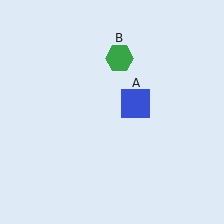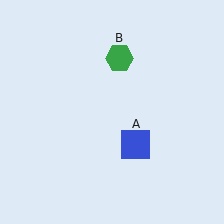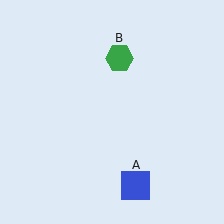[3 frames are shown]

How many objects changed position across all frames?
1 object changed position: blue square (object A).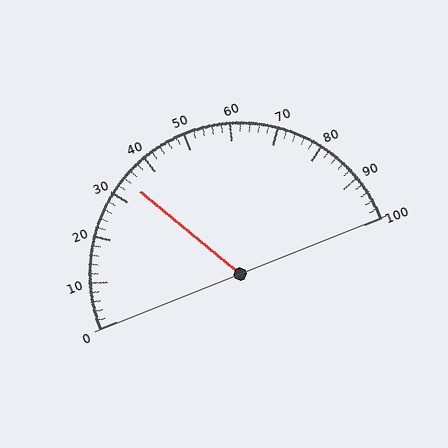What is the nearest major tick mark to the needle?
The nearest major tick mark is 30.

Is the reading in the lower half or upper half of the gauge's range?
The reading is in the lower half of the range (0 to 100).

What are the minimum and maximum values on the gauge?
The gauge ranges from 0 to 100.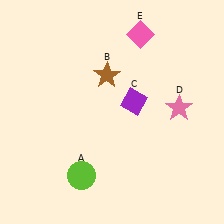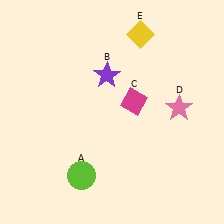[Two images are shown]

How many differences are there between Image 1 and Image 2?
There are 3 differences between the two images.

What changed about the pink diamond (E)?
In Image 1, E is pink. In Image 2, it changed to yellow.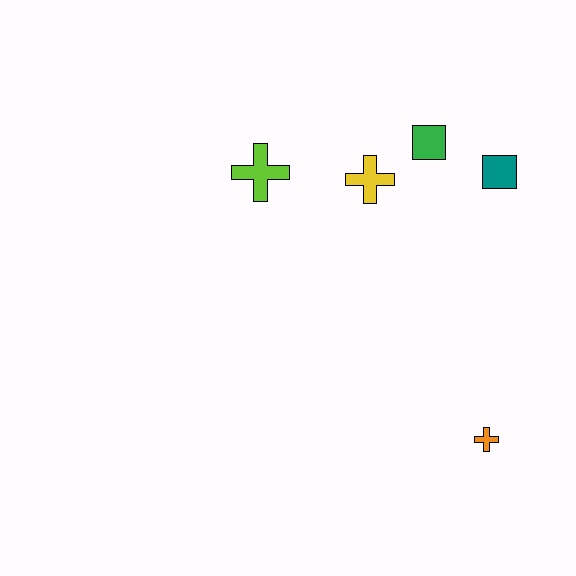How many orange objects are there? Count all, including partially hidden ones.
There is 1 orange object.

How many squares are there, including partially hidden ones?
There are 2 squares.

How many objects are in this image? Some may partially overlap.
There are 5 objects.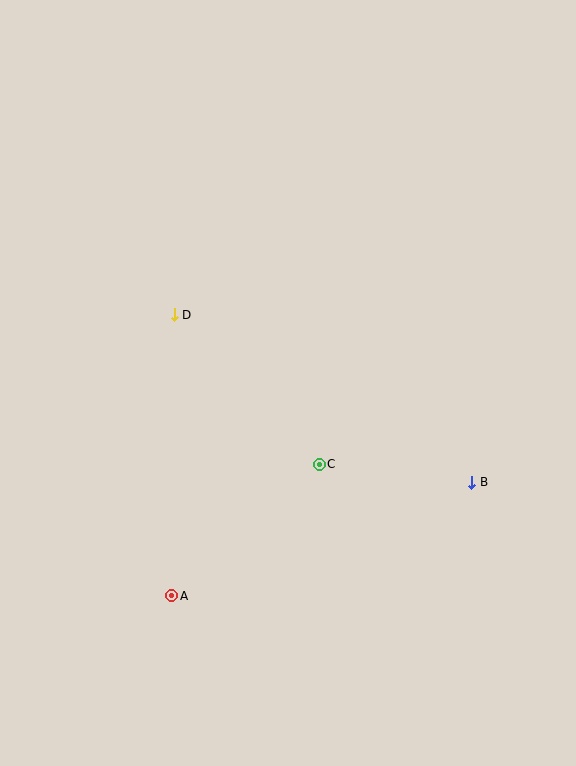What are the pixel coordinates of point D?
Point D is at (174, 315).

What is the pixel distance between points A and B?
The distance between A and B is 321 pixels.